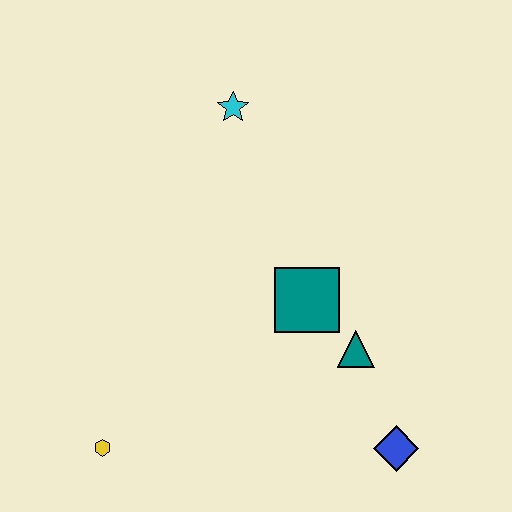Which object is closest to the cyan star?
The teal square is closest to the cyan star.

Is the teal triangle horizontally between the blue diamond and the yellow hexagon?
Yes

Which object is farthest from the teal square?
The yellow hexagon is farthest from the teal square.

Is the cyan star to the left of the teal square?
Yes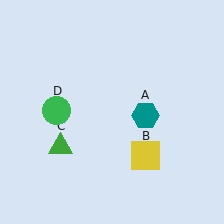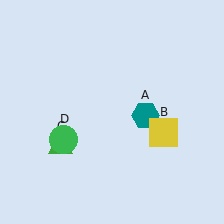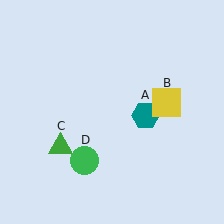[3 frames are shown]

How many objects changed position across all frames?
2 objects changed position: yellow square (object B), green circle (object D).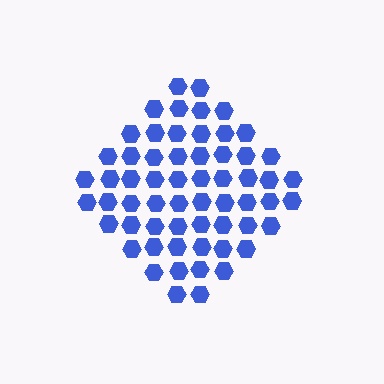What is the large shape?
The large shape is a diamond.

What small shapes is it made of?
It is made of small hexagons.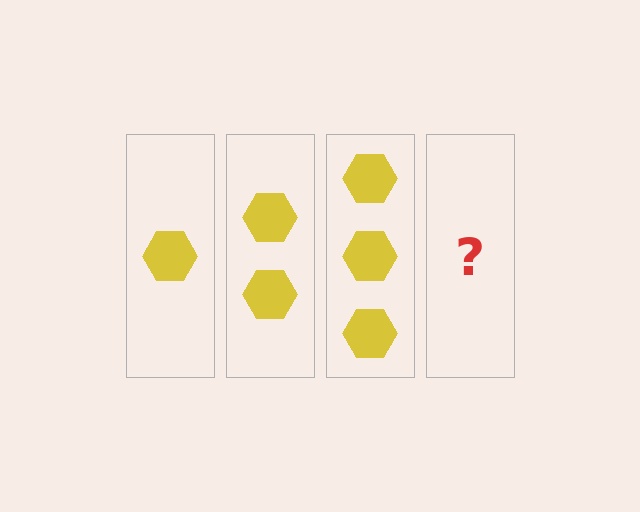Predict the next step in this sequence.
The next step is 4 hexagons.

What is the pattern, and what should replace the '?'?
The pattern is that each step adds one more hexagon. The '?' should be 4 hexagons.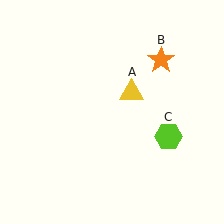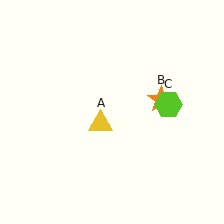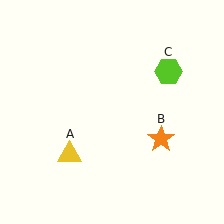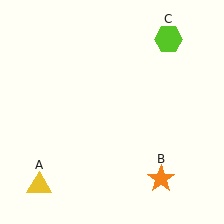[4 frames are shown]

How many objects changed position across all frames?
3 objects changed position: yellow triangle (object A), orange star (object B), lime hexagon (object C).